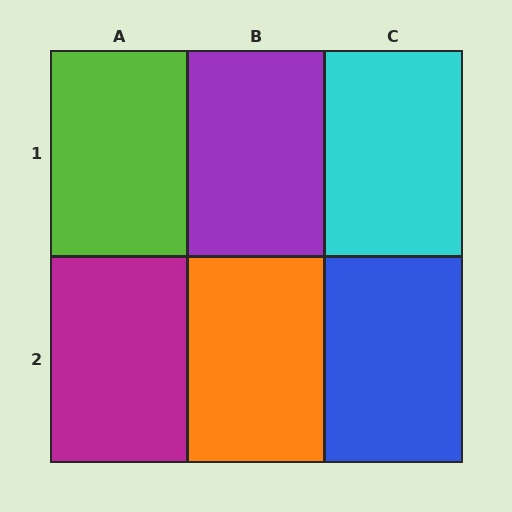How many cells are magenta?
1 cell is magenta.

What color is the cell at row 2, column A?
Magenta.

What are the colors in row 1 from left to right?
Lime, purple, cyan.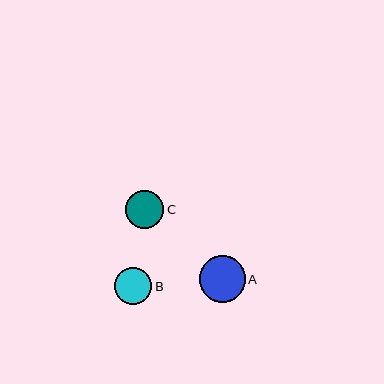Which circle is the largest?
Circle A is the largest with a size of approximately 46 pixels.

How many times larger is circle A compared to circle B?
Circle A is approximately 1.2 times the size of circle B.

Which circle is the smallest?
Circle B is the smallest with a size of approximately 38 pixels.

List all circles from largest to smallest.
From largest to smallest: A, C, B.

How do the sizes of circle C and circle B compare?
Circle C and circle B are approximately the same size.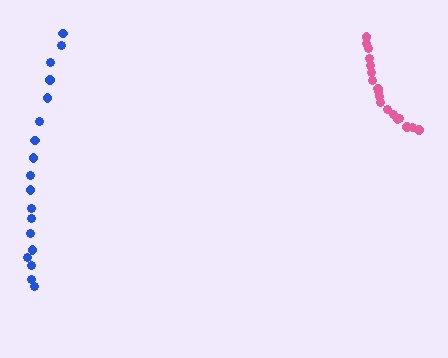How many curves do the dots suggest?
There are 2 distinct paths.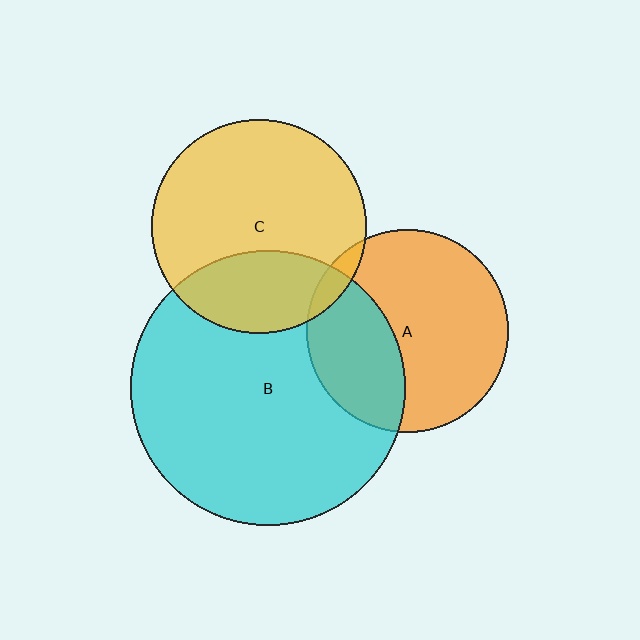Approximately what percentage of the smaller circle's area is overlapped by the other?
Approximately 30%.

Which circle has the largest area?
Circle B (cyan).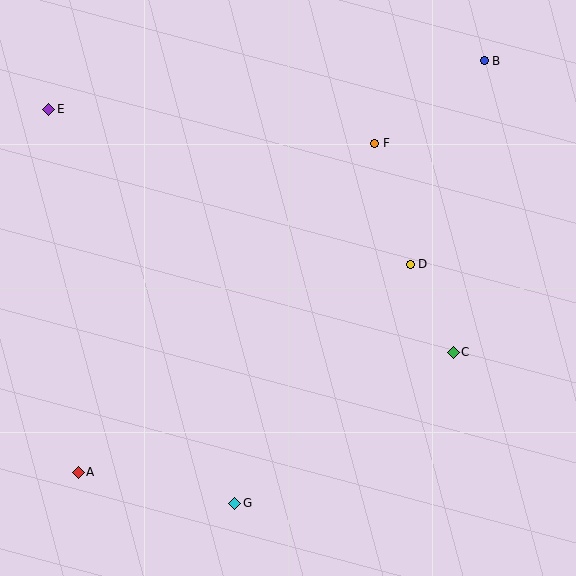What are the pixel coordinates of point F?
Point F is at (375, 143).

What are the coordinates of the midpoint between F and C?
The midpoint between F and C is at (414, 248).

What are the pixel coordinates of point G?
Point G is at (235, 503).